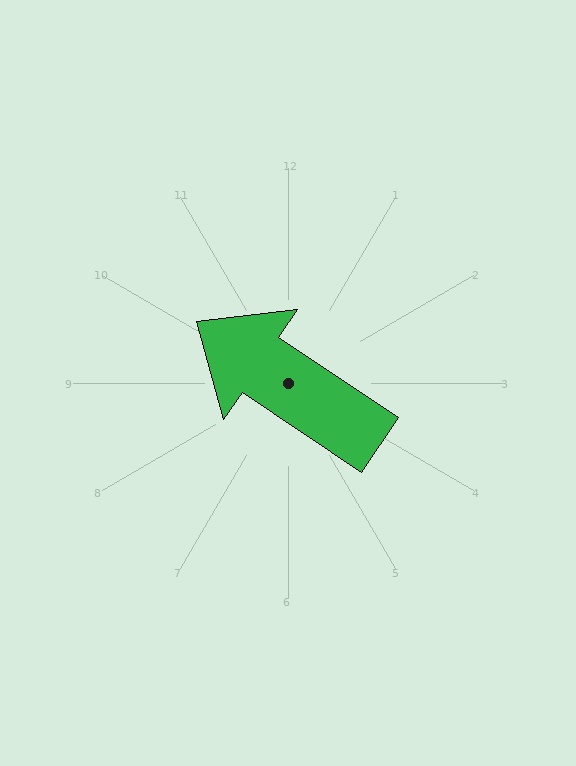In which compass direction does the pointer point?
Northwest.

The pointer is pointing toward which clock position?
Roughly 10 o'clock.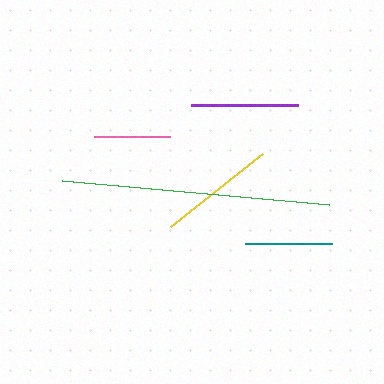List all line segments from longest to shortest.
From longest to shortest: green, yellow, purple, teal, pink.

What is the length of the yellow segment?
The yellow segment is approximately 117 pixels long.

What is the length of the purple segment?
The purple segment is approximately 107 pixels long.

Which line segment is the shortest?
The pink line is the shortest at approximately 76 pixels.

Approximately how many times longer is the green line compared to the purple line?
The green line is approximately 2.5 times the length of the purple line.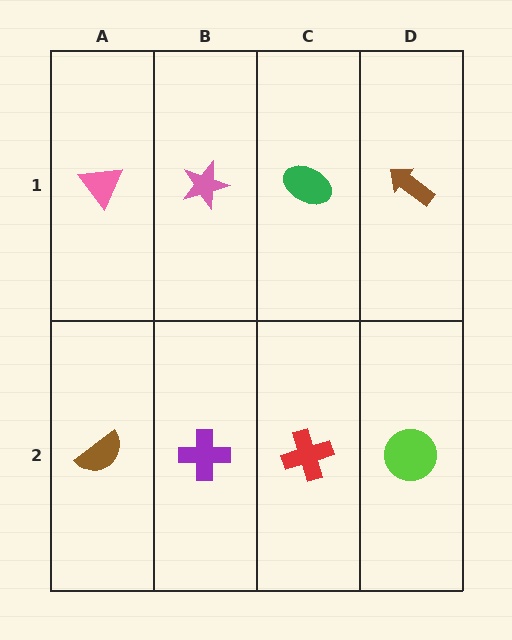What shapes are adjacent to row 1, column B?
A purple cross (row 2, column B), a pink triangle (row 1, column A), a green ellipse (row 1, column C).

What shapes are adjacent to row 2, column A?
A pink triangle (row 1, column A), a purple cross (row 2, column B).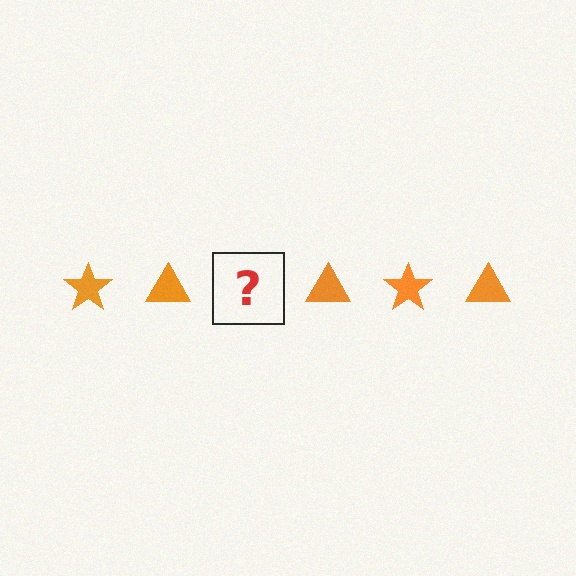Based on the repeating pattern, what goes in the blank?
The blank should be an orange star.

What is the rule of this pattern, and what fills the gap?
The rule is that the pattern cycles through star, triangle shapes in orange. The gap should be filled with an orange star.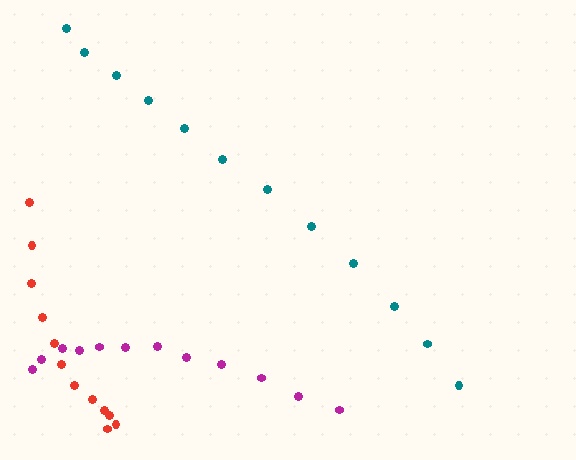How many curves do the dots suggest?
There are 3 distinct paths.